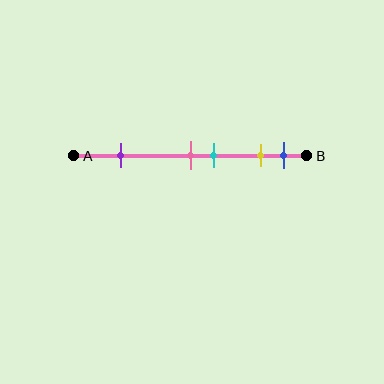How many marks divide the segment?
There are 5 marks dividing the segment.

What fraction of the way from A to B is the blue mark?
The blue mark is approximately 90% (0.9) of the way from A to B.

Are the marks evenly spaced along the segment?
No, the marks are not evenly spaced.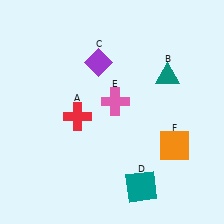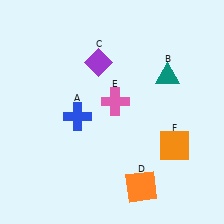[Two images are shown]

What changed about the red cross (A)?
In Image 1, A is red. In Image 2, it changed to blue.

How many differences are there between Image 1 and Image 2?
There are 2 differences between the two images.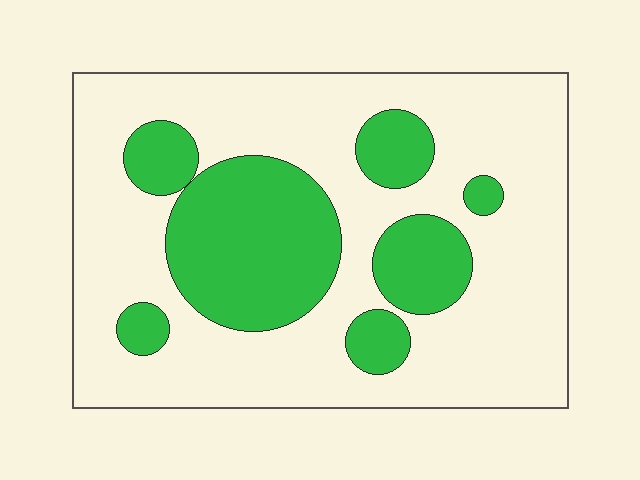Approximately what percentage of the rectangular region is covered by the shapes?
Approximately 30%.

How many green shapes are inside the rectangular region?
7.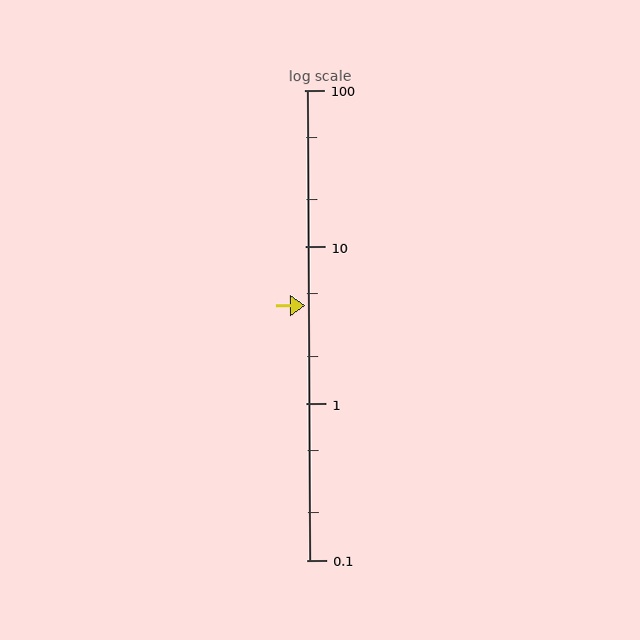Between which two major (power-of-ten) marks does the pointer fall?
The pointer is between 1 and 10.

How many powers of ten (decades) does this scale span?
The scale spans 3 decades, from 0.1 to 100.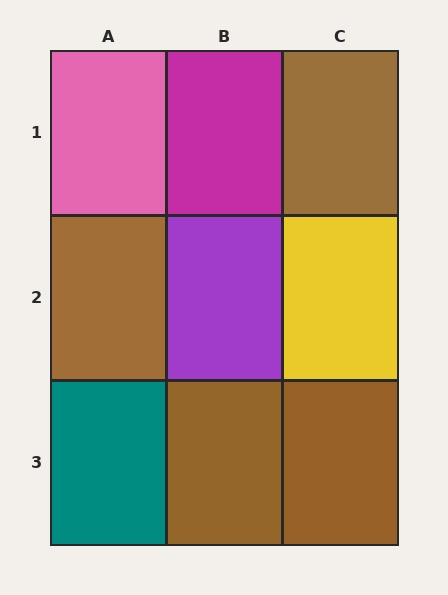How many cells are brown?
4 cells are brown.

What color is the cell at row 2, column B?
Purple.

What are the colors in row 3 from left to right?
Teal, brown, brown.